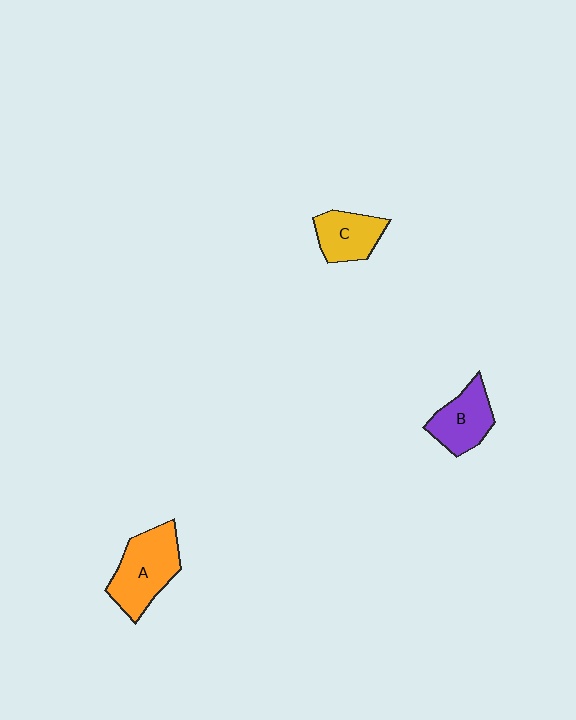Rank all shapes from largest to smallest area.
From largest to smallest: A (orange), B (purple), C (yellow).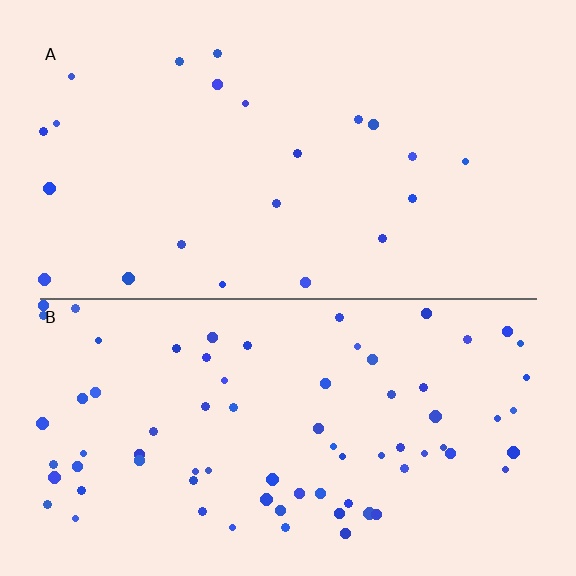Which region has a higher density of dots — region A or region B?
B (the bottom).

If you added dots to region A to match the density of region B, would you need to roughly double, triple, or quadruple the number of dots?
Approximately triple.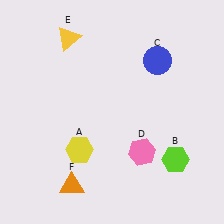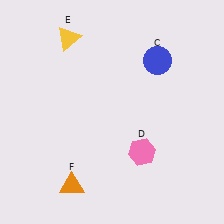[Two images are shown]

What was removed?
The yellow hexagon (A), the lime hexagon (B) were removed in Image 2.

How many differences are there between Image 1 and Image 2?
There are 2 differences between the two images.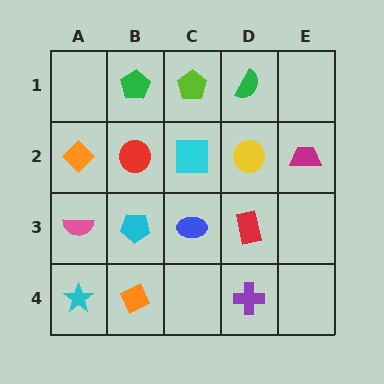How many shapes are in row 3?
4 shapes.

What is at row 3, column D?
A red rectangle.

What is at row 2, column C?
A cyan square.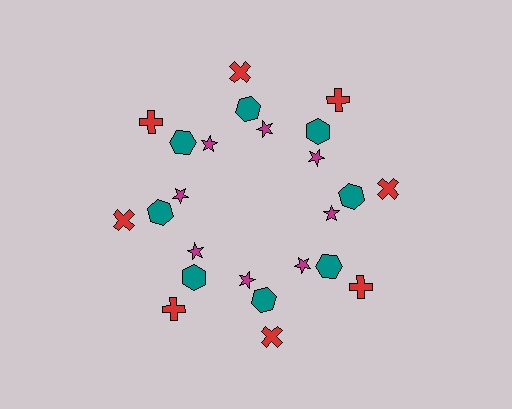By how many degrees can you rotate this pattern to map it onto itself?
The pattern maps onto itself every 45 degrees of rotation.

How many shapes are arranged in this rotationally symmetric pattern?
There are 24 shapes, arranged in 8 groups of 3.